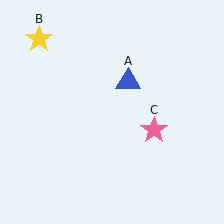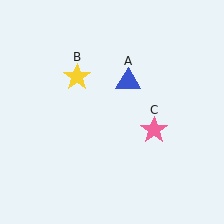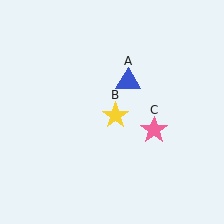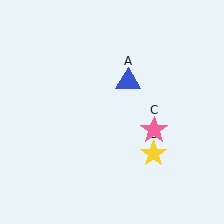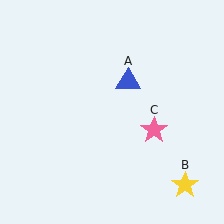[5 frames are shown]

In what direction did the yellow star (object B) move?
The yellow star (object B) moved down and to the right.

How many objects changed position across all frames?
1 object changed position: yellow star (object B).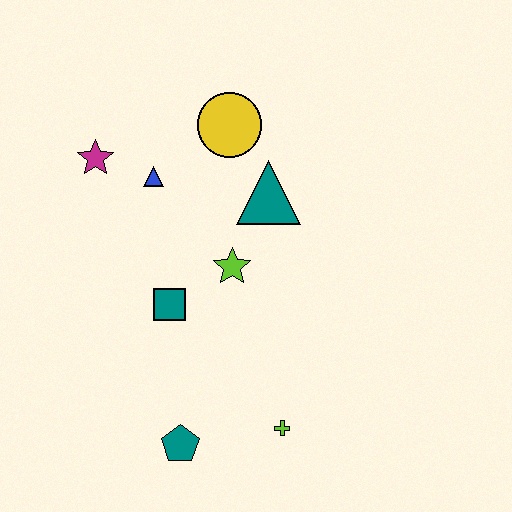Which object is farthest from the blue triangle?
The lime cross is farthest from the blue triangle.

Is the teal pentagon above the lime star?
No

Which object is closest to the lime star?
The teal square is closest to the lime star.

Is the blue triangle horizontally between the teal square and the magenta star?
Yes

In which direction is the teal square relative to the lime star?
The teal square is to the left of the lime star.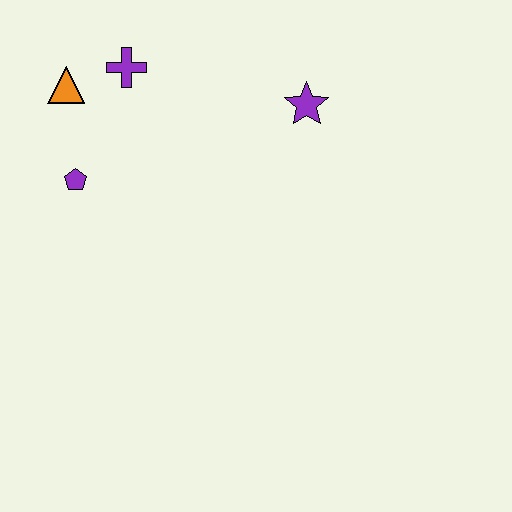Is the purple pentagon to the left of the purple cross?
Yes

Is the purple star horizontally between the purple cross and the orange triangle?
No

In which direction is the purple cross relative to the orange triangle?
The purple cross is to the right of the orange triangle.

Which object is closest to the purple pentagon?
The orange triangle is closest to the purple pentagon.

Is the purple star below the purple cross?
Yes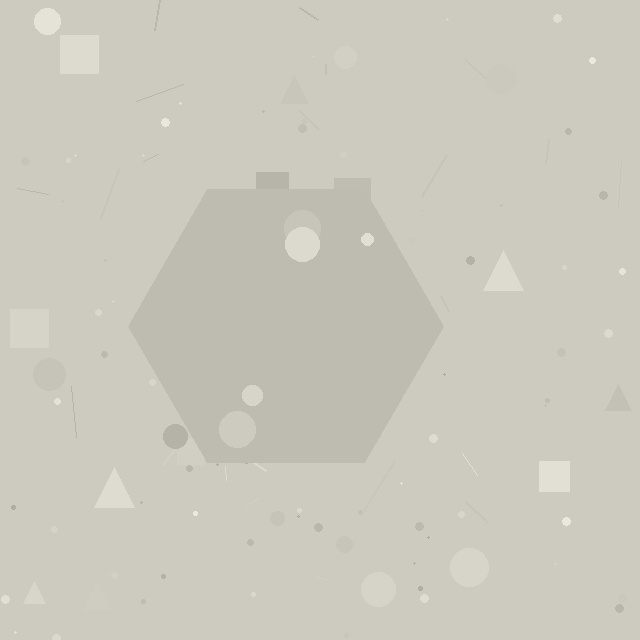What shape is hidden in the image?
A hexagon is hidden in the image.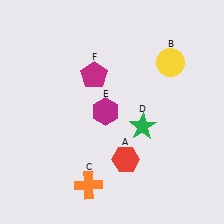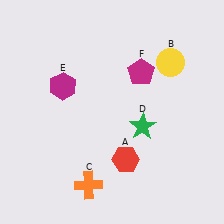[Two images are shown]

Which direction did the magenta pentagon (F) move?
The magenta pentagon (F) moved right.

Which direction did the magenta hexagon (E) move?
The magenta hexagon (E) moved left.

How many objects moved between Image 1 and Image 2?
2 objects moved between the two images.